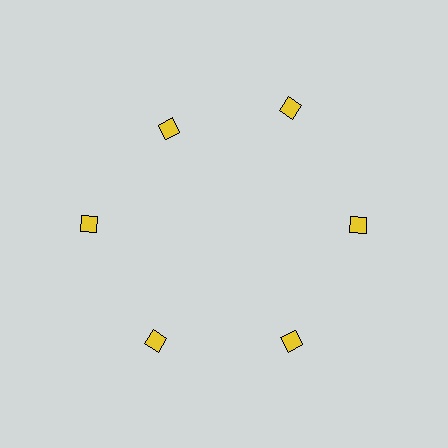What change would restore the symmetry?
The symmetry would be restored by moving it outward, back onto the ring so that all 6 diamonds sit at equal angles and equal distance from the center.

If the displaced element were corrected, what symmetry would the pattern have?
It would have 6-fold rotational symmetry — the pattern would map onto itself every 60 degrees.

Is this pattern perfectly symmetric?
No. The 6 yellow diamonds are arranged in a ring, but one element near the 11 o'clock position is pulled inward toward the center, breaking the 6-fold rotational symmetry.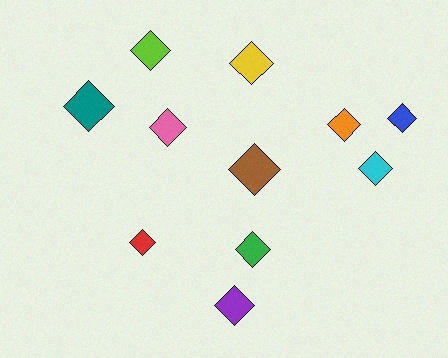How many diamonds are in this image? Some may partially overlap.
There are 11 diamonds.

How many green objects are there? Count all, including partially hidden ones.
There is 1 green object.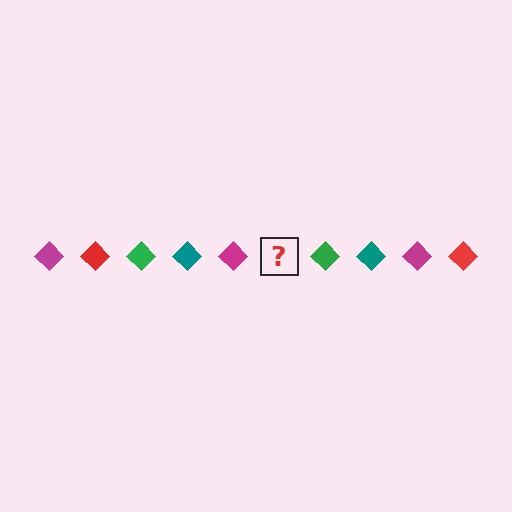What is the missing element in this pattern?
The missing element is a red diamond.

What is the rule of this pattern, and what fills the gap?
The rule is that the pattern cycles through magenta, red, green, teal diamonds. The gap should be filled with a red diamond.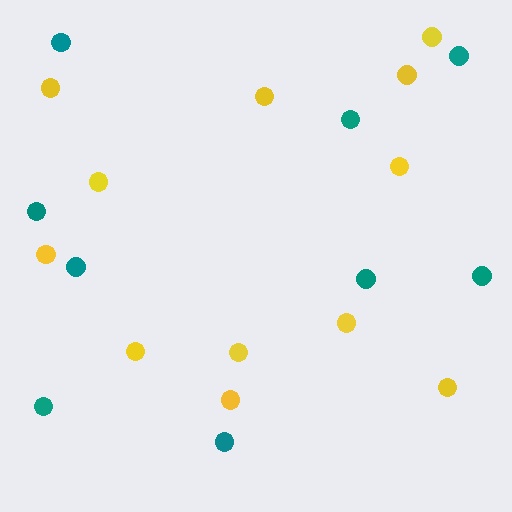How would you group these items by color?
There are 2 groups: one group of yellow circles (12) and one group of teal circles (9).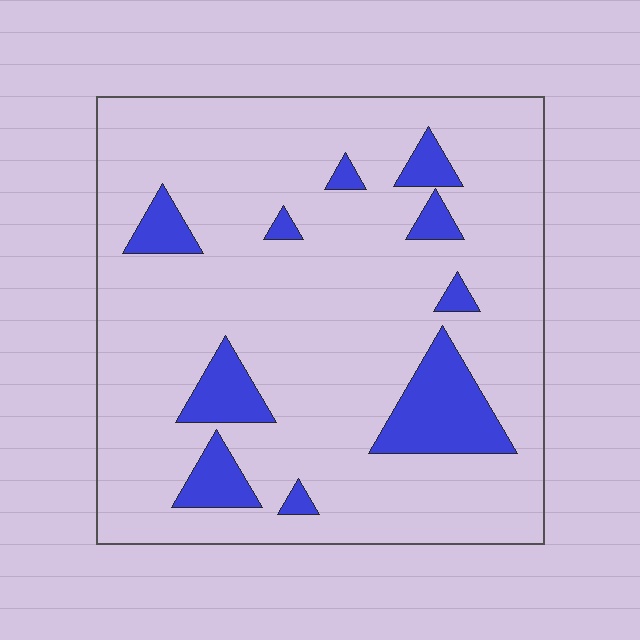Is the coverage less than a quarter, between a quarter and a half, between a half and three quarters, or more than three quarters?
Less than a quarter.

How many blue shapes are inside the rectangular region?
10.